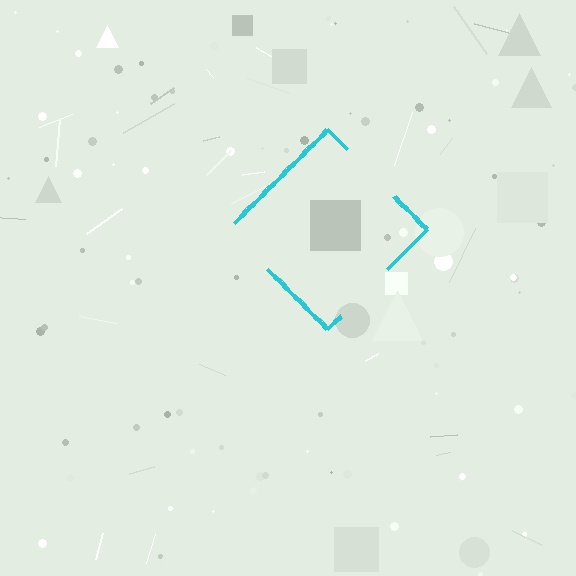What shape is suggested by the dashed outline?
The dashed outline suggests a diamond.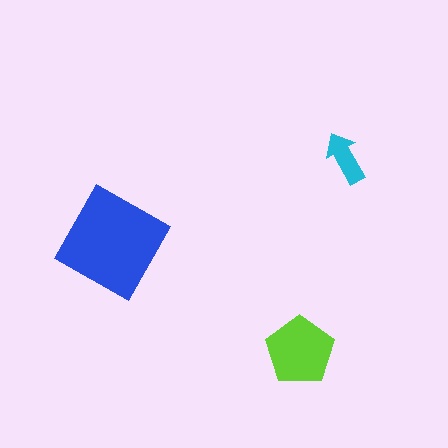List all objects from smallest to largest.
The cyan arrow, the lime pentagon, the blue diamond.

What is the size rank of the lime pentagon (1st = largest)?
2nd.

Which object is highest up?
The cyan arrow is topmost.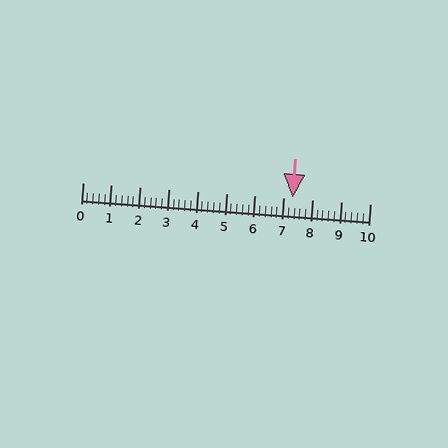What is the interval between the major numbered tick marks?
The major tick marks are spaced 1 units apart.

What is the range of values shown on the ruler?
The ruler shows values from 0 to 10.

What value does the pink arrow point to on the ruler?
The pink arrow points to approximately 7.3.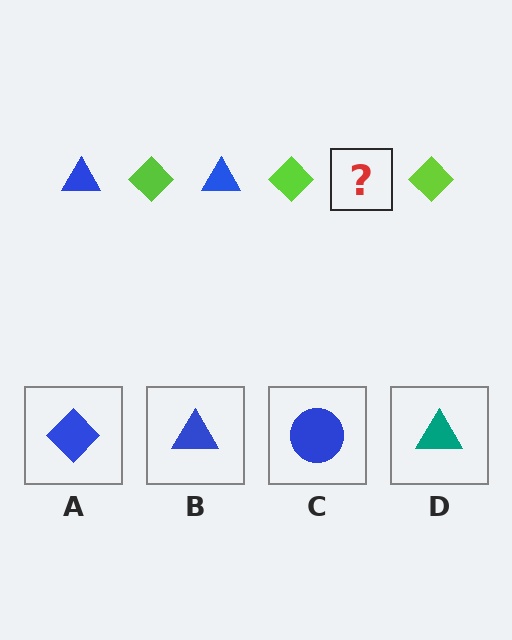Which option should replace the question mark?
Option B.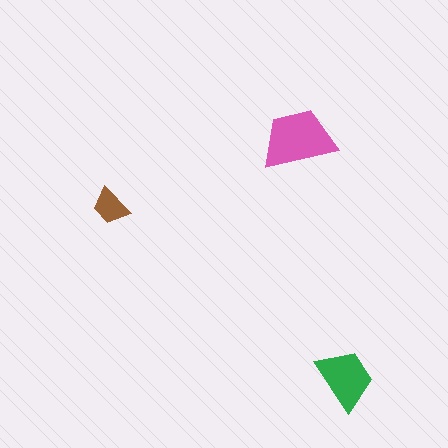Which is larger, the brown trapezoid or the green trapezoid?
The green one.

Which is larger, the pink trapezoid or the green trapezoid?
The pink one.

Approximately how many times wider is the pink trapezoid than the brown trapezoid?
About 2 times wider.